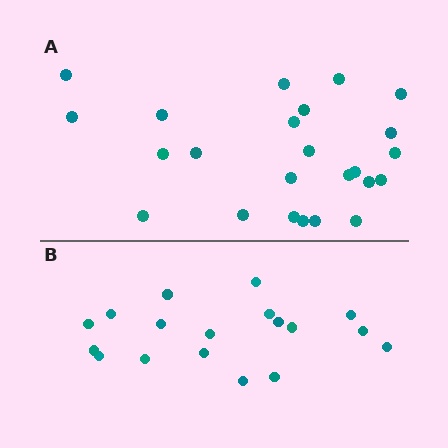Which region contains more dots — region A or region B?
Region A (the top region) has more dots.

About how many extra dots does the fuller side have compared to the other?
Region A has about 6 more dots than region B.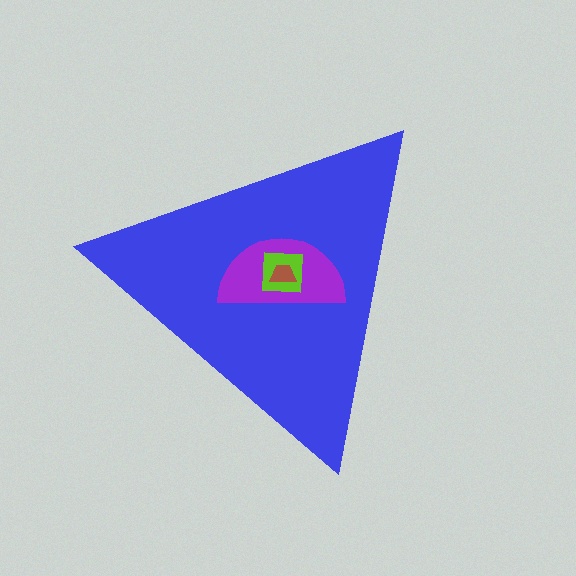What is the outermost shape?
The blue triangle.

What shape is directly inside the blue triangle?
The purple semicircle.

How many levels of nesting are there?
4.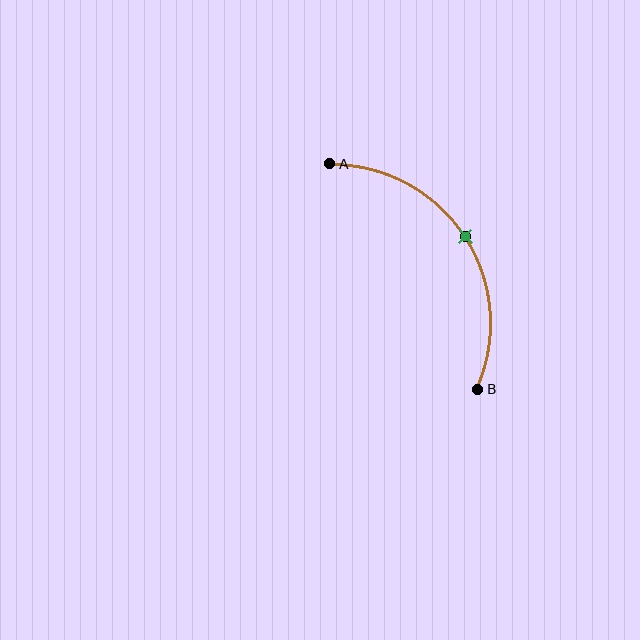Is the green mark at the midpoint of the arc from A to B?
Yes. The green mark lies on the arc at equal arc-length from both A and B — it is the arc midpoint.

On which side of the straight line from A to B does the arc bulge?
The arc bulges to the right of the straight line connecting A and B.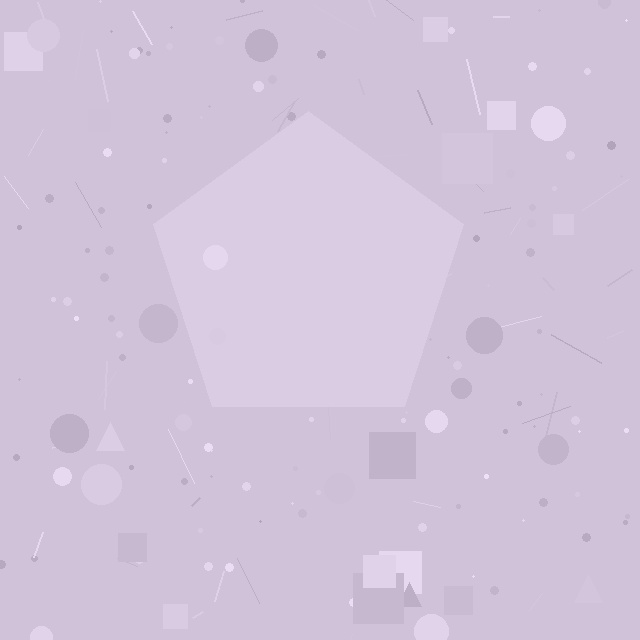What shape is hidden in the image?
A pentagon is hidden in the image.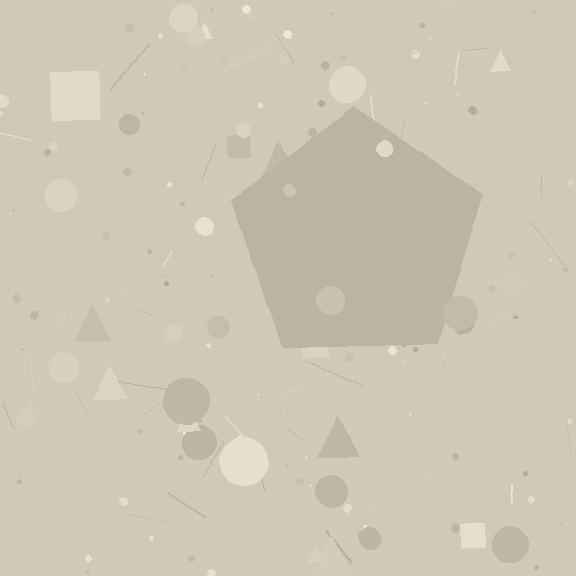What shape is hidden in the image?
A pentagon is hidden in the image.